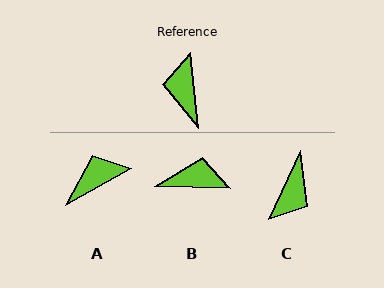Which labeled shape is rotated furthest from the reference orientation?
C, about 149 degrees away.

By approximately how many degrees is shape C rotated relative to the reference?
Approximately 149 degrees counter-clockwise.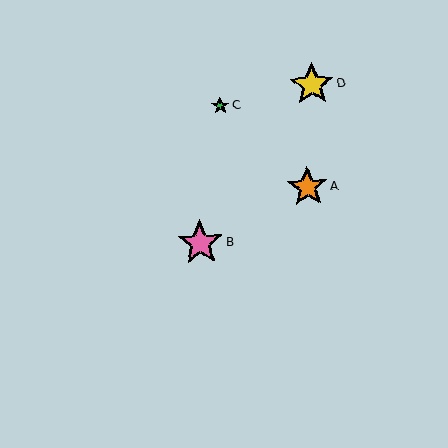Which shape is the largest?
The pink star (labeled B) is the largest.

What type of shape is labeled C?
Shape C is a green star.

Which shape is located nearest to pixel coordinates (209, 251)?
The pink star (labeled B) at (200, 243) is nearest to that location.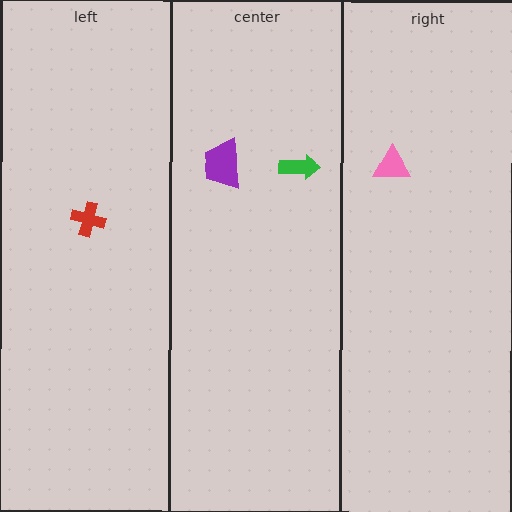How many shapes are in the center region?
2.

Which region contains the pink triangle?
The right region.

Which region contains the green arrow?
The center region.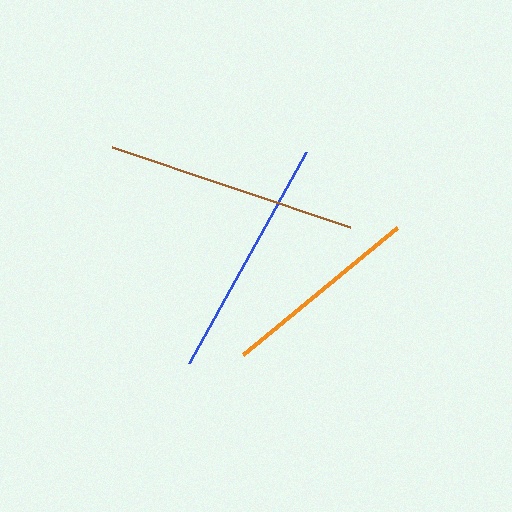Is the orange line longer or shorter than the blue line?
The blue line is longer than the orange line.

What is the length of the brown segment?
The brown segment is approximately 252 pixels long.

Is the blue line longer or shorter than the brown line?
The brown line is longer than the blue line.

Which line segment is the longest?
The brown line is the longest at approximately 252 pixels.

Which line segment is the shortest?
The orange line is the shortest at approximately 199 pixels.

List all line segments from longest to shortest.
From longest to shortest: brown, blue, orange.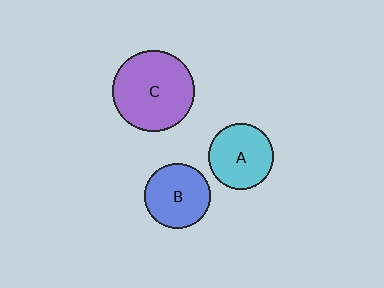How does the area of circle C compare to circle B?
Approximately 1.6 times.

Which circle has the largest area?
Circle C (purple).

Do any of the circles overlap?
No, none of the circles overlap.